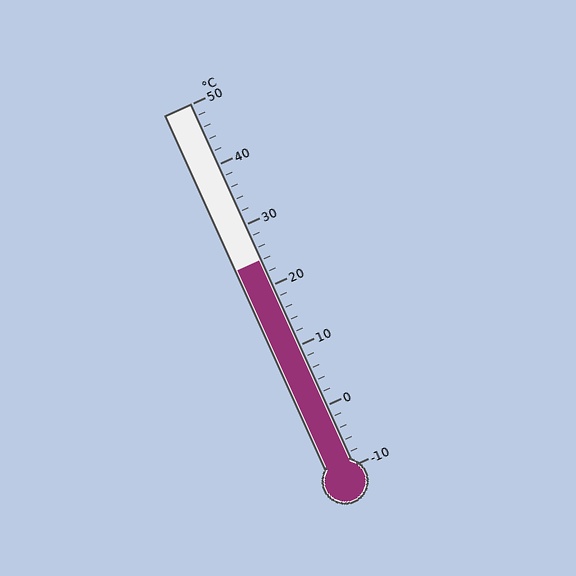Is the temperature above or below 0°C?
The temperature is above 0°C.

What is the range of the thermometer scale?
The thermometer scale ranges from -10°C to 50°C.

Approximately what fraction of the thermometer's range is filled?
The thermometer is filled to approximately 55% of its range.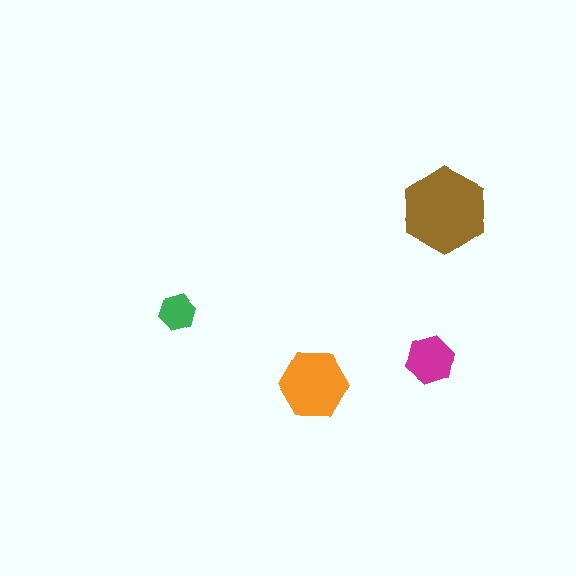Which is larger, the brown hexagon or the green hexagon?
The brown one.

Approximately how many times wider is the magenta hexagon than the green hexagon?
About 1.5 times wider.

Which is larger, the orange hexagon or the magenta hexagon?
The orange one.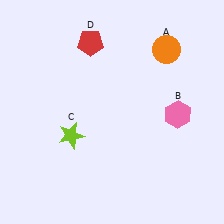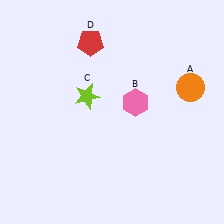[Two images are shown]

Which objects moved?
The objects that moved are: the orange circle (A), the pink hexagon (B), the lime star (C).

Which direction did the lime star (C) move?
The lime star (C) moved up.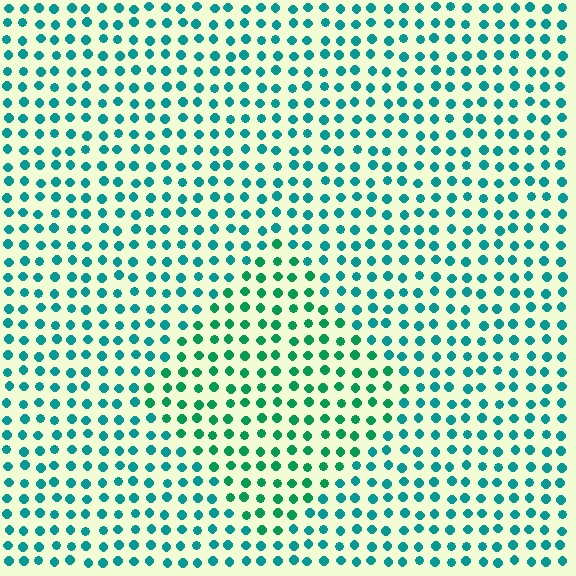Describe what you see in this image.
The image is filled with small teal elements in a uniform arrangement. A diamond-shaped region is visible where the elements are tinted to a slightly different hue, forming a subtle color boundary.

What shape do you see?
I see a diamond.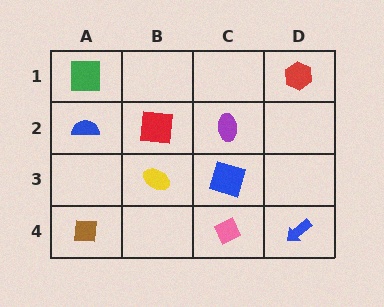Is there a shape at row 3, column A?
No, that cell is empty.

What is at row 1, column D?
A red hexagon.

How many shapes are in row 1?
2 shapes.